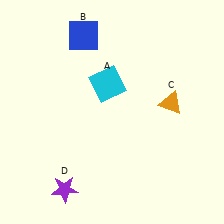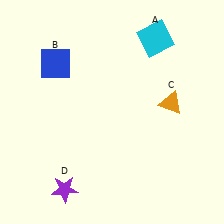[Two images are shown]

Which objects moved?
The objects that moved are: the cyan square (A), the blue square (B).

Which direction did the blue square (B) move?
The blue square (B) moved left.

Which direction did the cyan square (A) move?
The cyan square (A) moved right.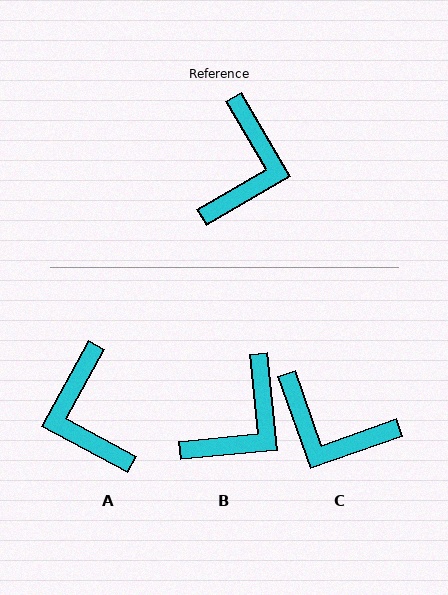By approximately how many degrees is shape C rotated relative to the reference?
Approximately 101 degrees clockwise.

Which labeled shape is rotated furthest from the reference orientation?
A, about 148 degrees away.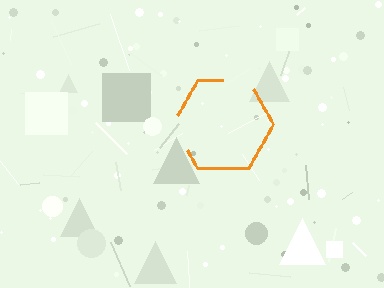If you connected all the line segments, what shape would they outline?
They would outline a hexagon.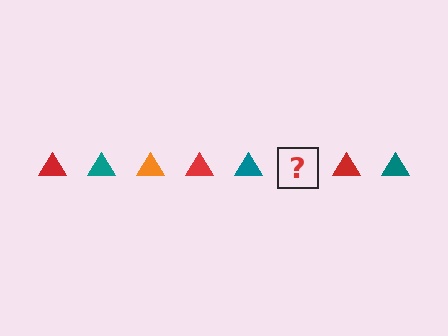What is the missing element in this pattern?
The missing element is an orange triangle.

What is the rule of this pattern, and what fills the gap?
The rule is that the pattern cycles through red, teal, orange triangles. The gap should be filled with an orange triangle.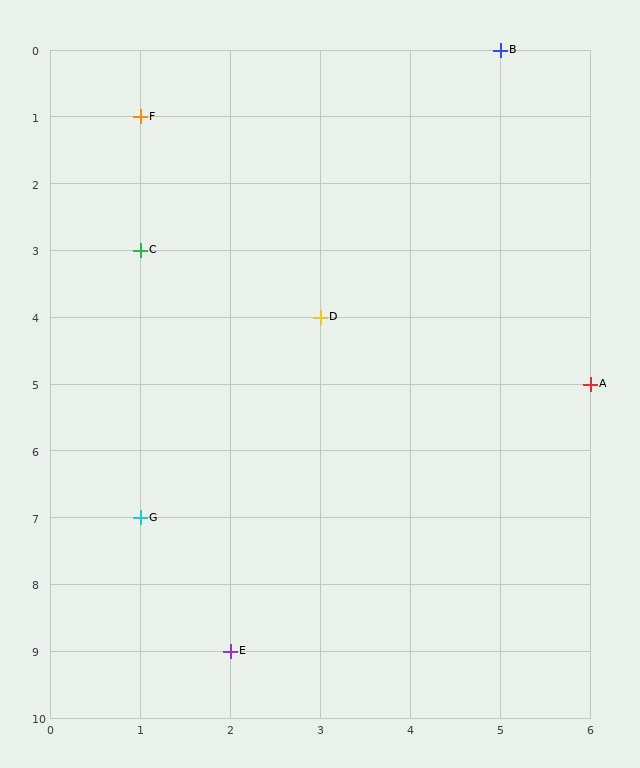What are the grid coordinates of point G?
Point G is at grid coordinates (1, 7).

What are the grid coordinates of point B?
Point B is at grid coordinates (5, 0).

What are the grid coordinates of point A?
Point A is at grid coordinates (6, 5).